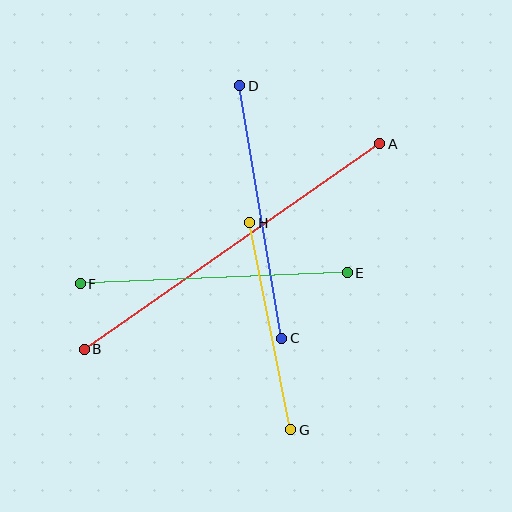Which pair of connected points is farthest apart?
Points A and B are farthest apart.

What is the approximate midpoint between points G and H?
The midpoint is at approximately (270, 326) pixels.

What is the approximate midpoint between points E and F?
The midpoint is at approximately (214, 278) pixels.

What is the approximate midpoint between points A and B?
The midpoint is at approximately (232, 246) pixels.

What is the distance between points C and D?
The distance is approximately 256 pixels.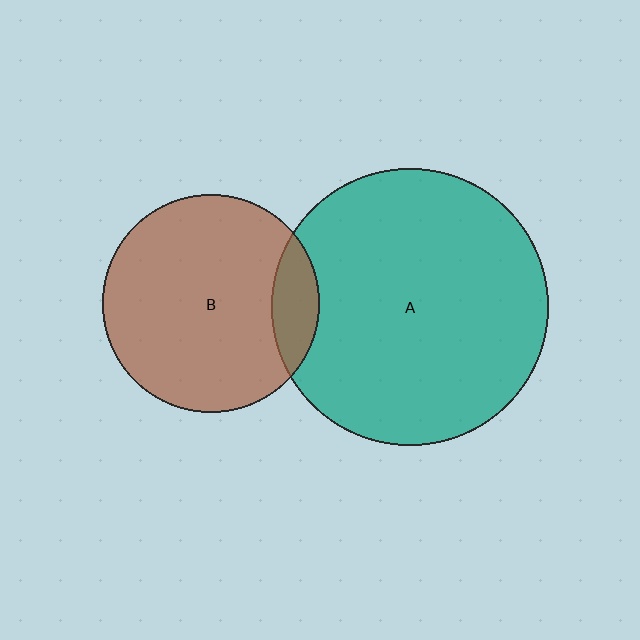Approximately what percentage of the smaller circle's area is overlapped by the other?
Approximately 15%.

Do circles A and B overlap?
Yes.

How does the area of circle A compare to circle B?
Approximately 1.6 times.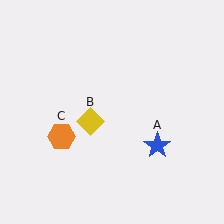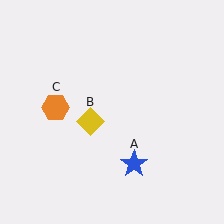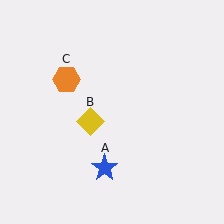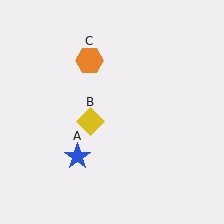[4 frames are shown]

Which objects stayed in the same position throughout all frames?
Yellow diamond (object B) remained stationary.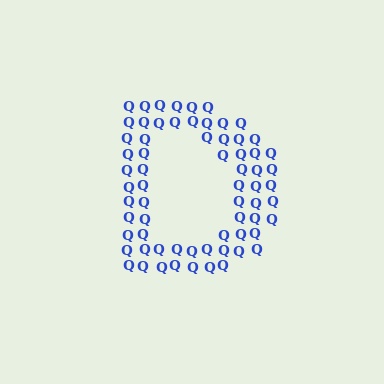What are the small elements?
The small elements are letter Q's.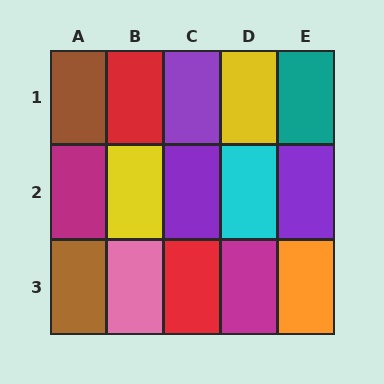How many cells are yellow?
2 cells are yellow.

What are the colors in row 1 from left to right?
Brown, red, purple, yellow, teal.